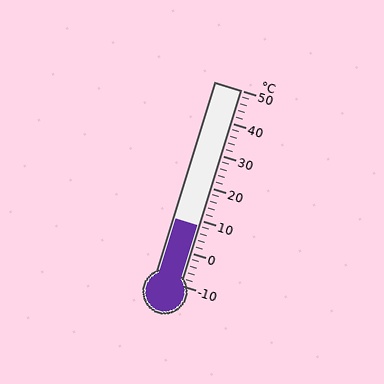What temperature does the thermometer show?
The thermometer shows approximately 8°C.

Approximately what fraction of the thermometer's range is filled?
The thermometer is filled to approximately 30% of its range.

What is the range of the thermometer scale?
The thermometer scale ranges from -10°C to 50°C.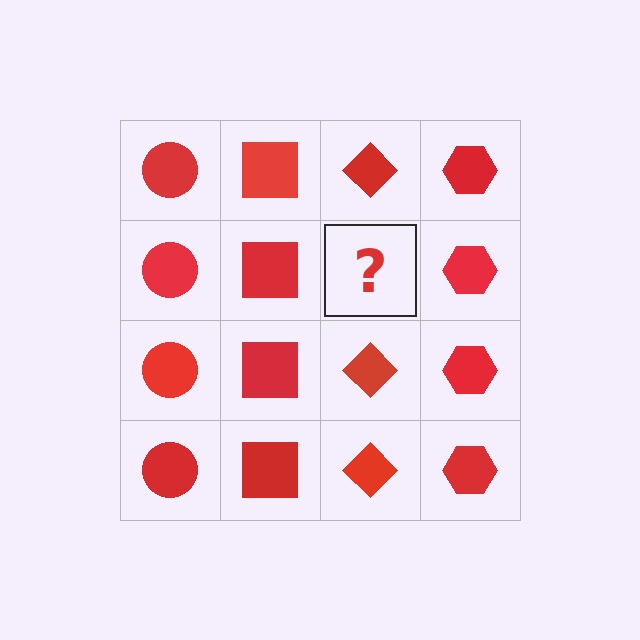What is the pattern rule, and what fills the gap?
The rule is that each column has a consistent shape. The gap should be filled with a red diamond.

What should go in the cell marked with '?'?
The missing cell should contain a red diamond.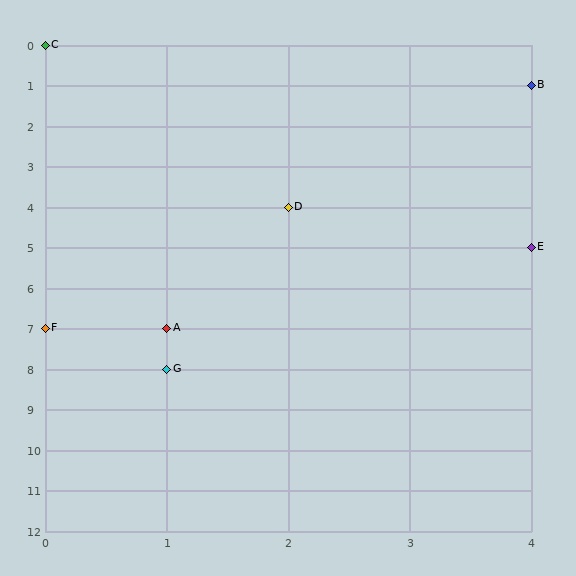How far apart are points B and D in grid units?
Points B and D are 2 columns and 3 rows apart (about 3.6 grid units diagonally).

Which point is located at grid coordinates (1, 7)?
Point A is at (1, 7).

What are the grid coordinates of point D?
Point D is at grid coordinates (2, 4).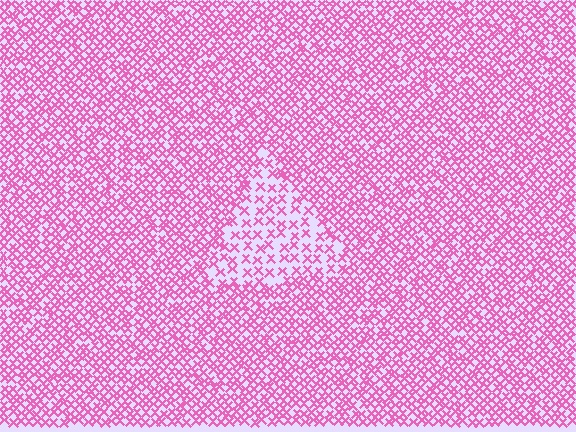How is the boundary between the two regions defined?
The boundary is defined by a change in element density (approximately 2.1x ratio). All elements are the same color, size, and shape.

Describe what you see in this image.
The image contains small pink elements arranged at two different densities. A triangle-shaped region is visible where the elements are less densely packed than the surrounding area.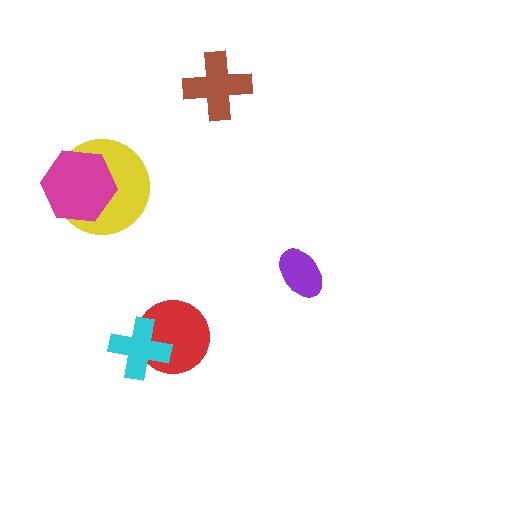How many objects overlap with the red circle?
1 object overlaps with the red circle.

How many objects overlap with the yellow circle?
1 object overlaps with the yellow circle.